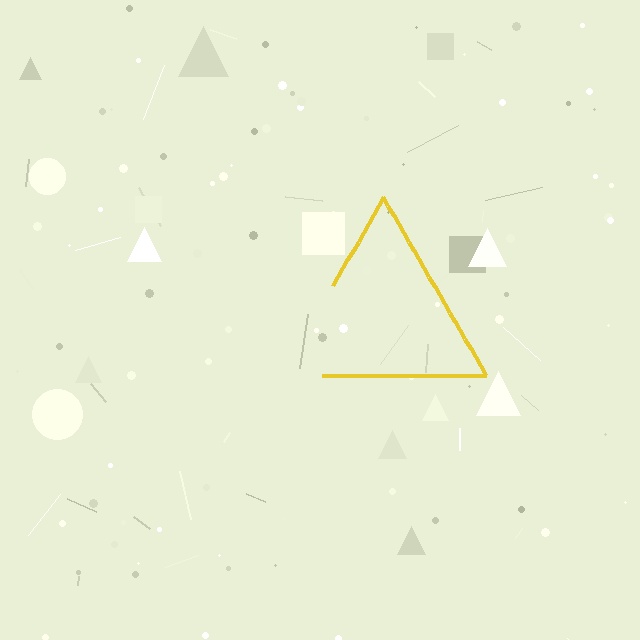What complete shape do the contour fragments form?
The contour fragments form a triangle.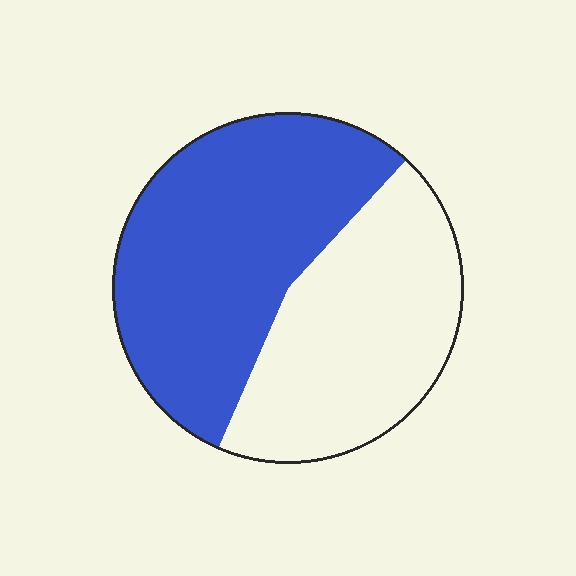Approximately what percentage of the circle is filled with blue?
Approximately 55%.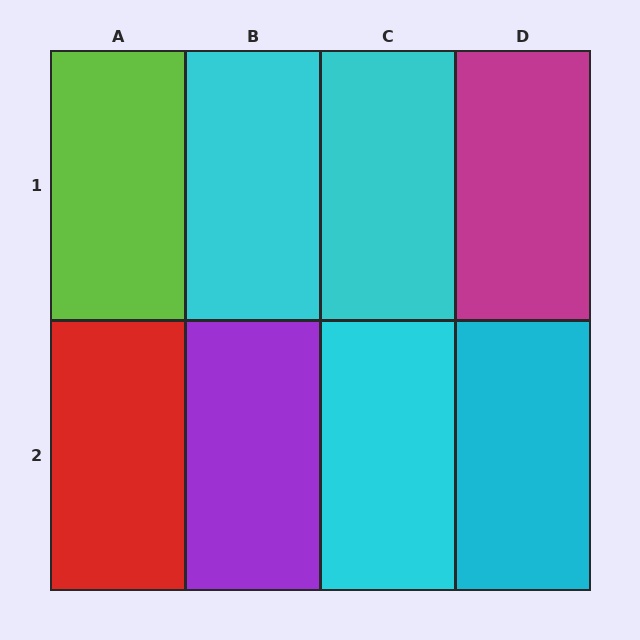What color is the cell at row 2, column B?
Purple.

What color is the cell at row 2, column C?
Cyan.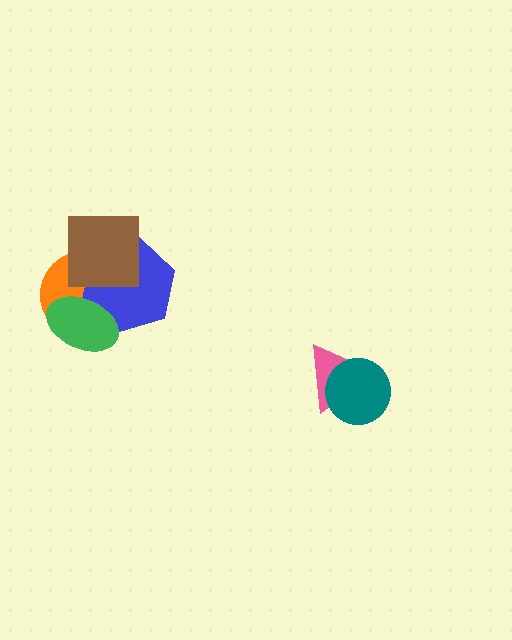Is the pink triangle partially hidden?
Yes, it is partially covered by another shape.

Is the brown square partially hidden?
No, no other shape covers it.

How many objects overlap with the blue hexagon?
3 objects overlap with the blue hexagon.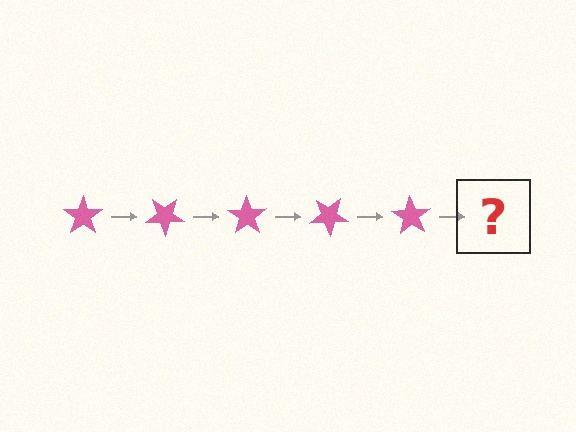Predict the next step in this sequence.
The next step is a pink star rotated 175 degrees.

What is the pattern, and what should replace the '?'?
The pattern is that the star rotates 35 degrees each step. The '?' should be a pink star rotated 175 degrees.